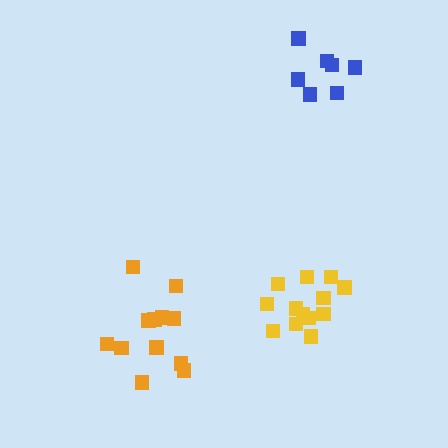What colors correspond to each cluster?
The clusters are colored: yellow, orange, blue.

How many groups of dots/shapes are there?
There are 3 groups.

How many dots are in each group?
Group 1: 13 dots, Group 2: 12 dots, Group 3: 7 dots (32 total).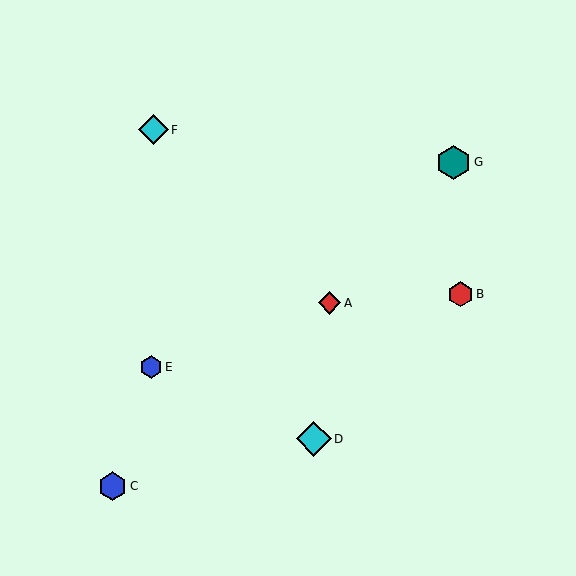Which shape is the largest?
The cyan diamond (labeled D) is the largest.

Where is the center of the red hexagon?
The center of the red hexagon is at (461, 294).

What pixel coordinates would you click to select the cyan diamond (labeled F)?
Click at (153, 130) to select the cyan diamond F.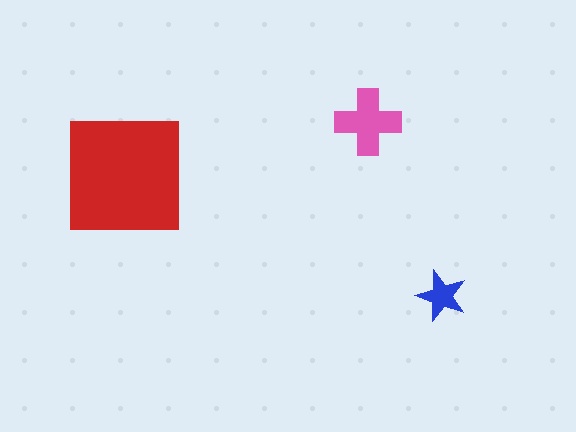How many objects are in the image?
There are 3 objects in the image.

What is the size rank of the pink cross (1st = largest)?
2nd.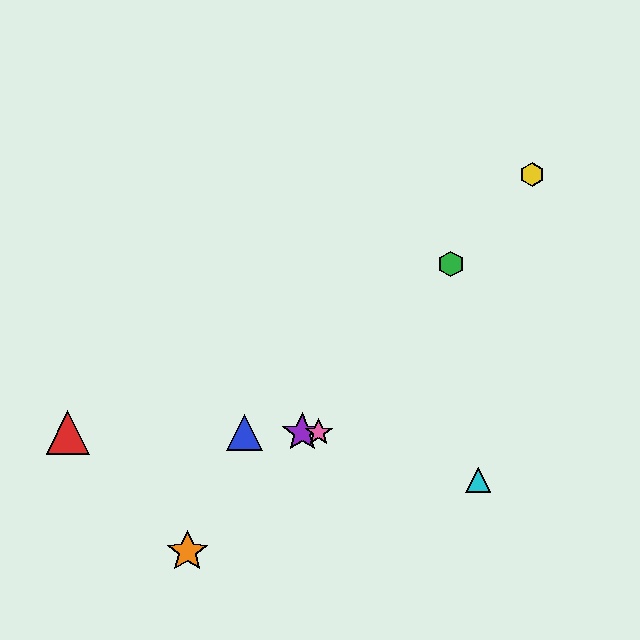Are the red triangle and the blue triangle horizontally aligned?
Yes, both are at y≈432.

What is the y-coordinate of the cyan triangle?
The cyan triangle is at y≈480.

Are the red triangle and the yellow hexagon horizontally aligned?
No, the red triangle is at y≈432 and the yellow hexagon is at y≈174.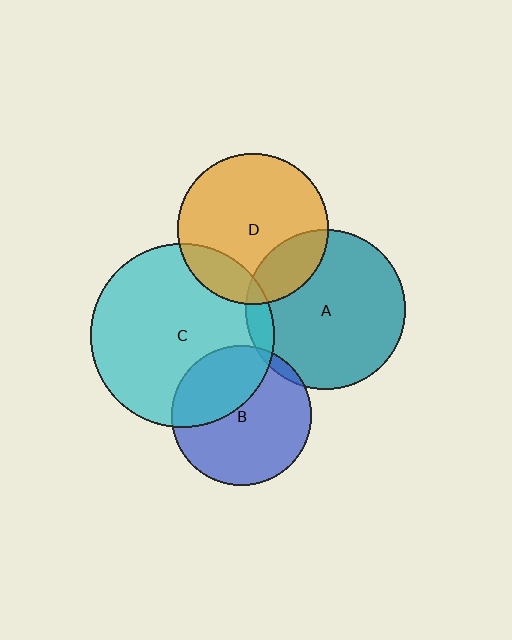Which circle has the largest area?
Circle C (cyan).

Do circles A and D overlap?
Yes.